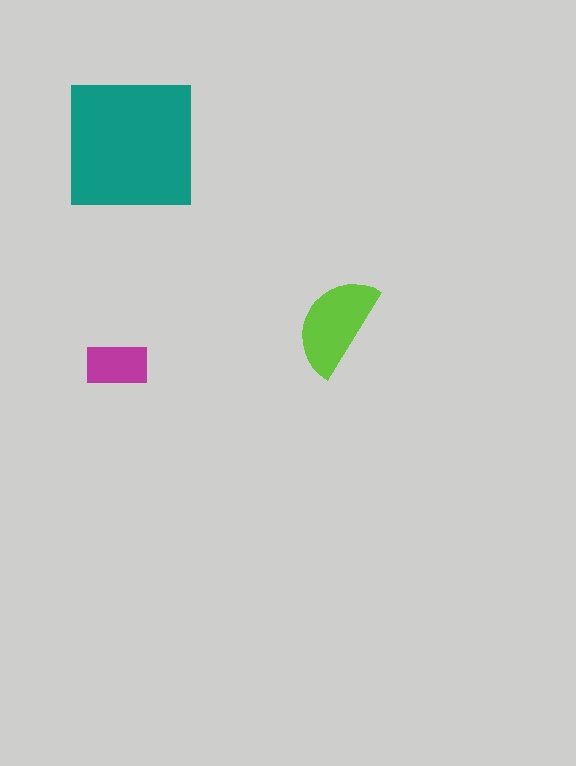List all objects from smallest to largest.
The magenta rectangle, the lime semicircle, the teal square.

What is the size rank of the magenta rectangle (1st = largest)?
3rd.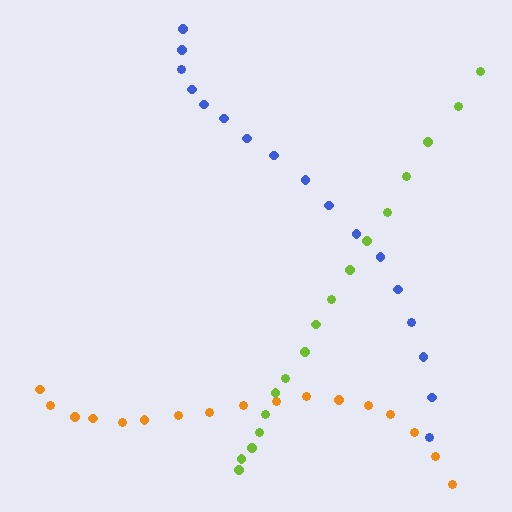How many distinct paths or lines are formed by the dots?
There are 3 distinct paths.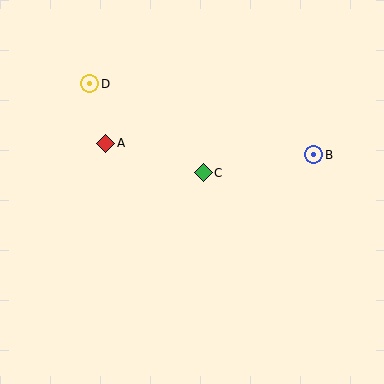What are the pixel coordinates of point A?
Point A is at (106, 143).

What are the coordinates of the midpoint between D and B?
The midpoint between D and B is at (202, 119).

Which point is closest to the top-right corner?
Point B is closest to the top-right corner.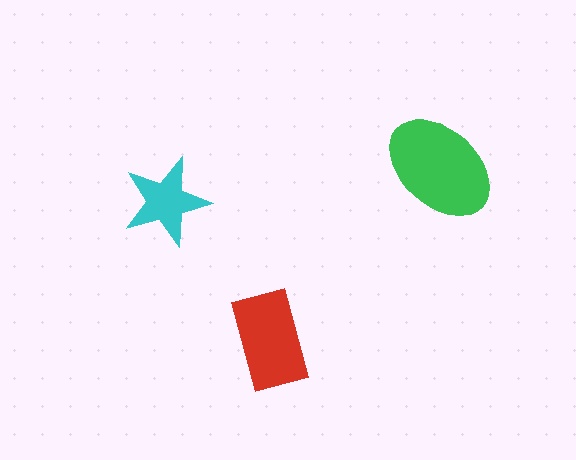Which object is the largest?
The green ellipse.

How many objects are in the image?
There are 3 objects in the image.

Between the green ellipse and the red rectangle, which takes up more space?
The green ellipse.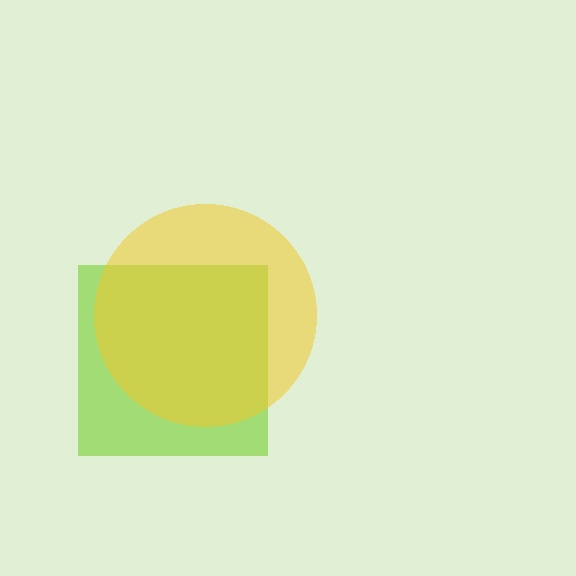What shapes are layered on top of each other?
The layered shapes are: a lime square, a yellow circle.